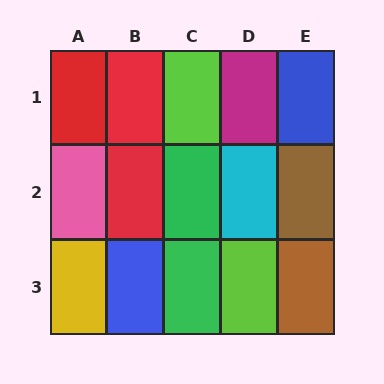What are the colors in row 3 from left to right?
Yellow, blue, green, lime, brown.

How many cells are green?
2 cells are green.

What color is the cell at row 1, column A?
Red.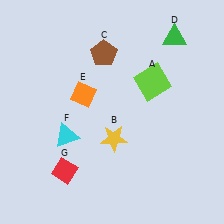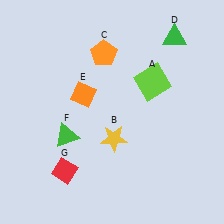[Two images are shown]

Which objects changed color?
C changed from brown to orange. F changed from cyan to green.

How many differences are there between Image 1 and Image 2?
There are 2 differences between the two images.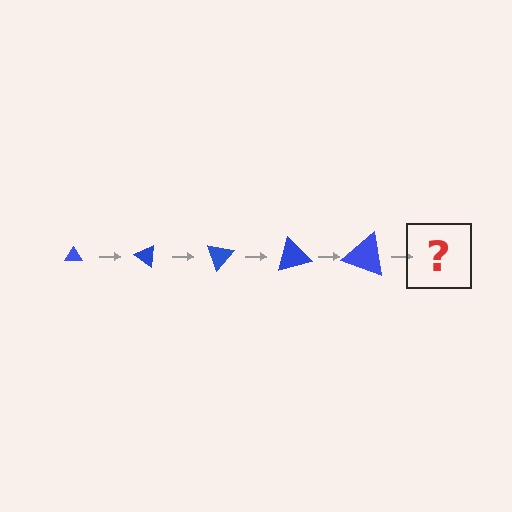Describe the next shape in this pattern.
It should be a triangle, larger than the previous one and rotated 175 degrees from the start.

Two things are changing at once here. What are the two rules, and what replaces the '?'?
The two rules are that the triangle grows larger each step and it rotates 35 degrees each step. The '?' should be a triangle, larger than the previous one and rotated 175 degrees from the start.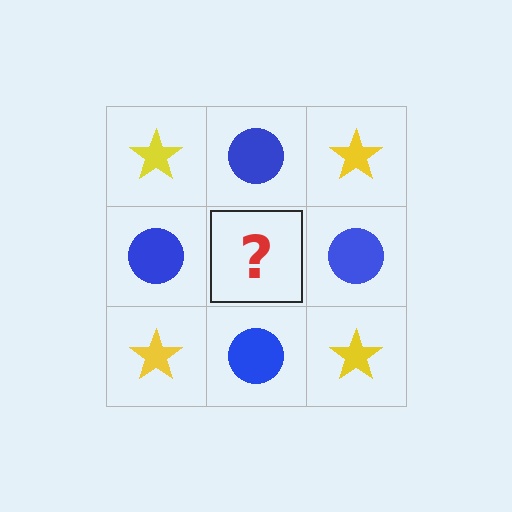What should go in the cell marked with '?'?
The missing cell should contain a yellow star.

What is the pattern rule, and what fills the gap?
The rule is that it alternates yellow star and blue circle in a checkerboard pattern. The gap should be filled with a yellow star.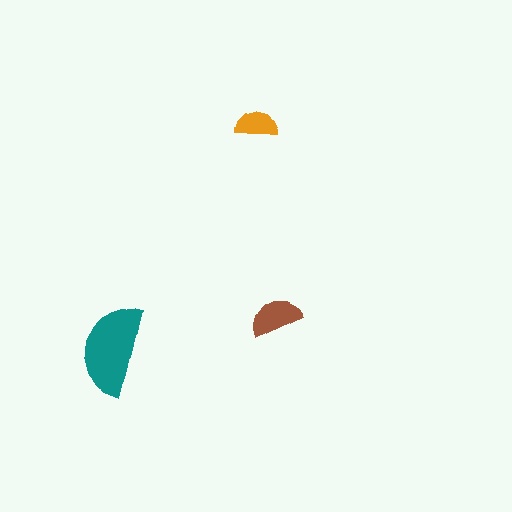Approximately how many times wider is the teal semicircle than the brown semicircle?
About 1.5 times wider.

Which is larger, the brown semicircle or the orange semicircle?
The brown one.